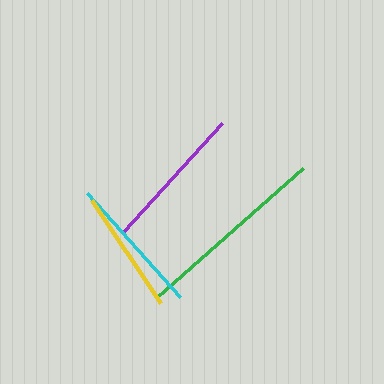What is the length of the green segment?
The green segment is approximately 195 pixels long.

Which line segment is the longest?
The green line is the longest at approximately 195 pixels.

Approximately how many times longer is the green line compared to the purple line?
The green line is approximately 1.3 times the length of the purple line.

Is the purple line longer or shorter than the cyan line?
The purple line is longer than the cyan line.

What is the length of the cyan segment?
The cyan segment is approximately 139 pixels long.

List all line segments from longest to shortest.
From longest to shortest: green, purple, cyan, yellow.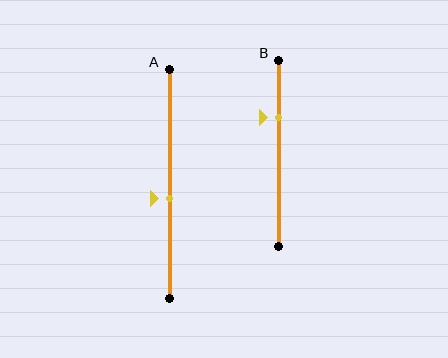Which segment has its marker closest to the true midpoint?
Segment A has its marker closest to the true midpoint.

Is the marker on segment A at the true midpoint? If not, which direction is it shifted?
No, the marker on segment A is shifted downward by about 6% of the segment length.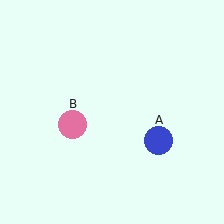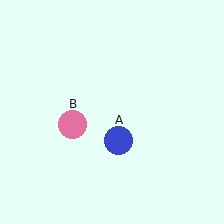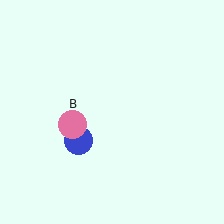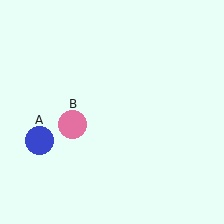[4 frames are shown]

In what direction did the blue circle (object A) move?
The blue circle (object A) moved left.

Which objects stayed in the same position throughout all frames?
Pink circle (object B) remained stationary.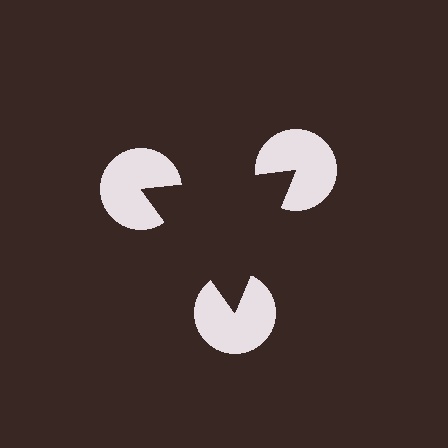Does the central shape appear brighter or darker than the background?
It typically appears slightly darker than the background, even though no actual brightness change is drawn.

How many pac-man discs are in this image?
There are 3 — one at each vertex of the illusory triangle.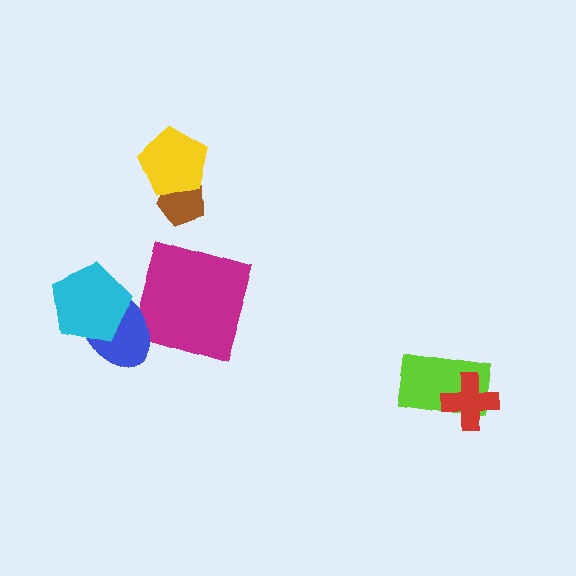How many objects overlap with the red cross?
1 object overlaps with the red cross.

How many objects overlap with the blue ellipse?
2 objects overlap with the blue ellipse.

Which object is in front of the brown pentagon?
The yellow pentagon is in front of the brown pentagon.